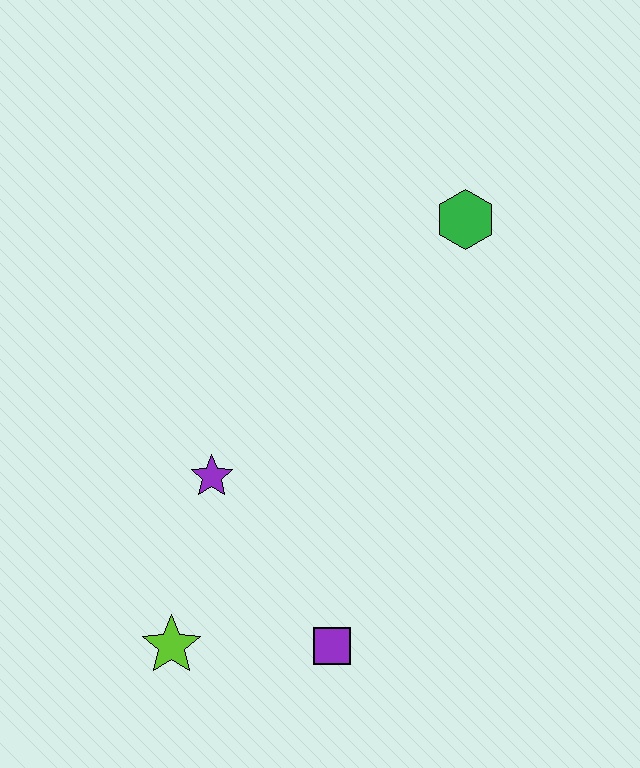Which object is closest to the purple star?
The lime star is closest to the purple star.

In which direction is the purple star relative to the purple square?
The purple star is above the purple square.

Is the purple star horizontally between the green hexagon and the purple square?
No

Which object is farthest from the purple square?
The green hexagon is farthest from the purple square.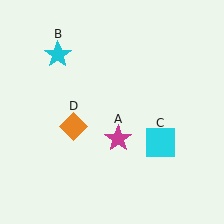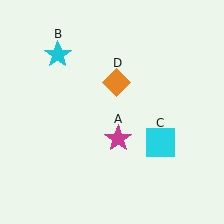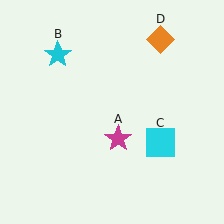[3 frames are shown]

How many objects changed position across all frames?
1 object changed position: orange diamond (object D).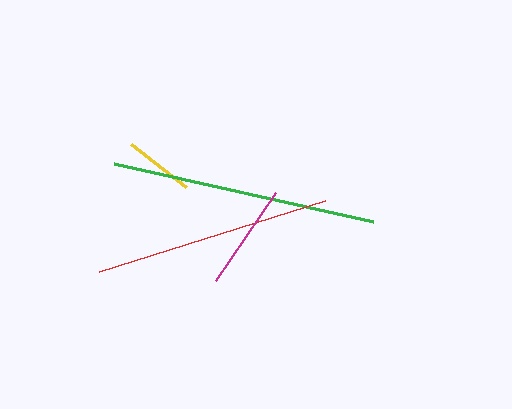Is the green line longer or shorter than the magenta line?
The green line is longer than the magenta line.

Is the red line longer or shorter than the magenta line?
The red line is longer than the magenta line.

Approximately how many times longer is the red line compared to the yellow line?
The red line is approximately 3.4 times the length of the yellow line.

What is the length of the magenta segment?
The magenta segment is approximately 107 pixels long.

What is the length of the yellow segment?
The yellow segment is approximately 70 pixels long.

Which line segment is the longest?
The green line is the longest at approximately 265 pixels.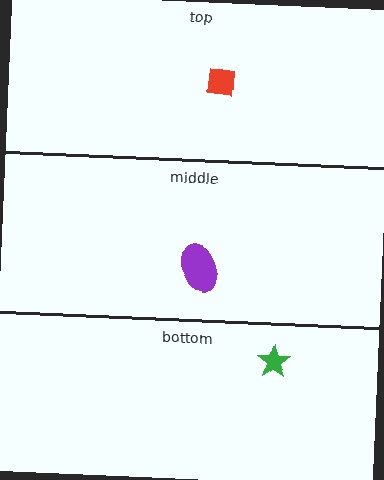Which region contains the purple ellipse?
The middle region.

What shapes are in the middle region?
The purple ellipse.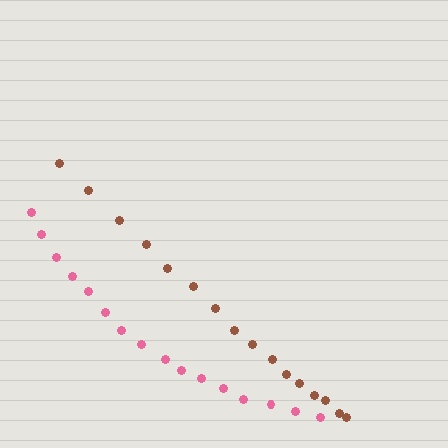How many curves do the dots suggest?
There are 2 distinct paths.